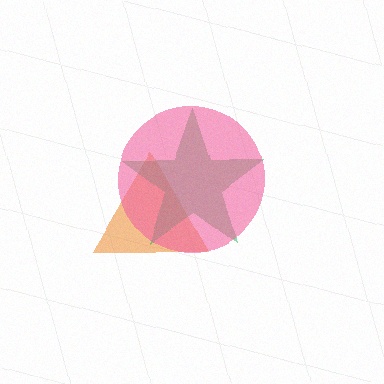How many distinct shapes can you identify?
There are 3 distinct shapes: an orange triangle, a green star, a pink circle.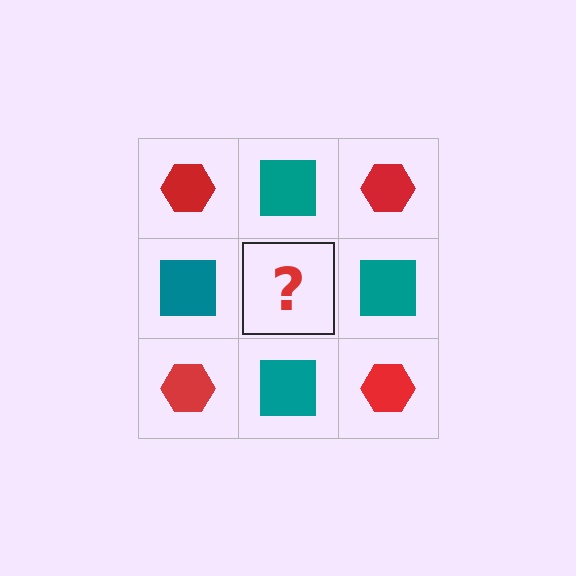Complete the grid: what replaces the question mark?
The question mark should be replaced with a red hexagon.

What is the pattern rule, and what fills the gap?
The rule is that it alternates red hexagon and teal square in a checkerboard pattern. The gap should be filled with a red hexagon.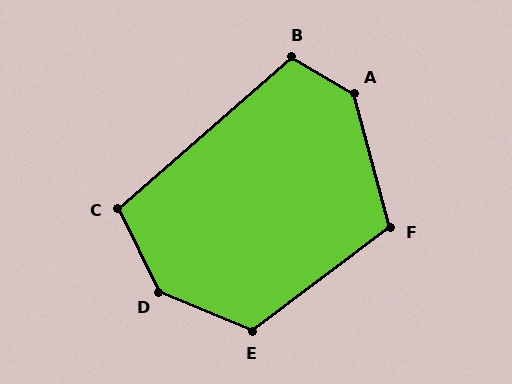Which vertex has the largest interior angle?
D, at approximately 139 degrees.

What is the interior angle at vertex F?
Approximately 112 degrees (obtuse).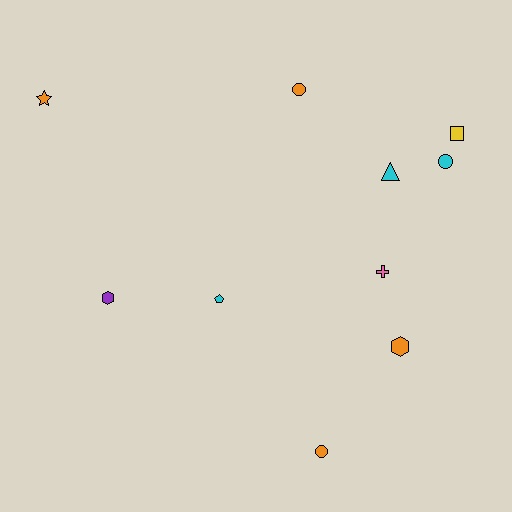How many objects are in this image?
There are 10 objects.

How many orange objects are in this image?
There are 4 orange objects.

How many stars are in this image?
There is 1 star.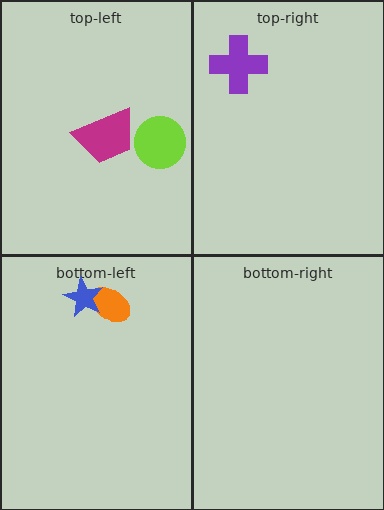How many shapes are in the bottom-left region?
2.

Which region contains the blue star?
The bottom-left region.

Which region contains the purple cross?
The top-right region.